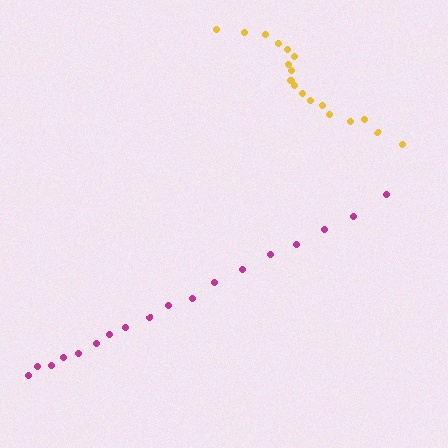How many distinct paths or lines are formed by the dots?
There are 2 distinct paths.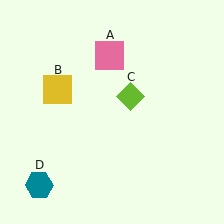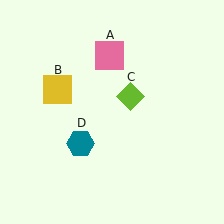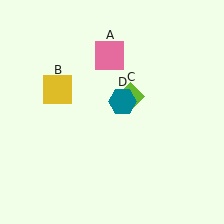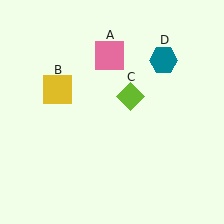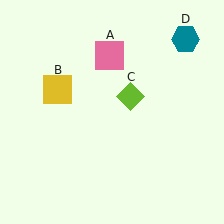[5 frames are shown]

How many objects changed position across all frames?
1 object changed position: teal hexagon (object D).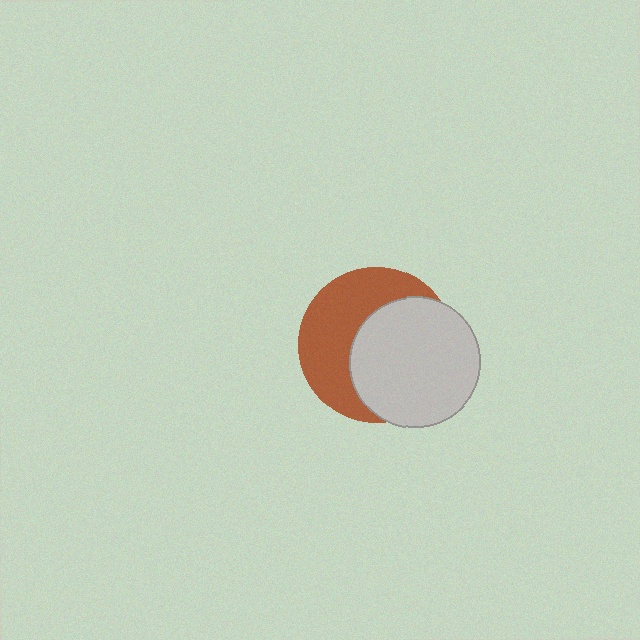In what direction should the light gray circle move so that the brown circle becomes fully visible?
The light gray circle should move right. That is the shortest direction to clear the overlap and leave the brown circle fully visible.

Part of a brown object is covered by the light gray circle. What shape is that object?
It is a circle.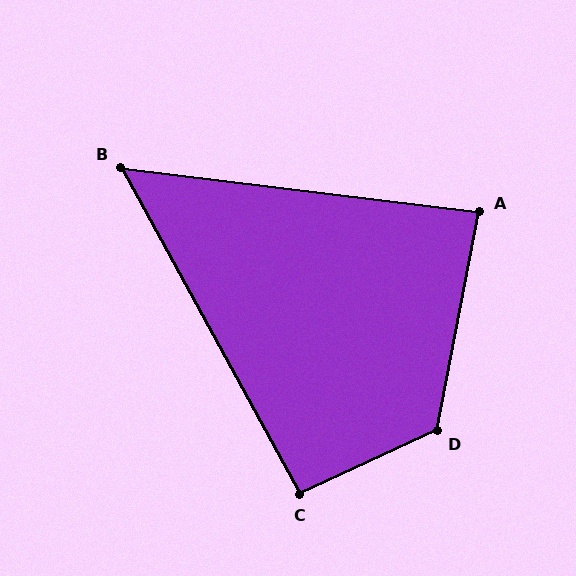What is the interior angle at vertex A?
Approximately 86 degrees (approximately right).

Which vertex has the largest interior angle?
D, at approximately 126 degrees.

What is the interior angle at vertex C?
Approximately 94 degrees (approximately right).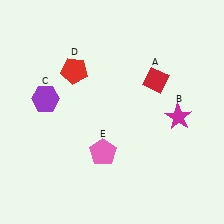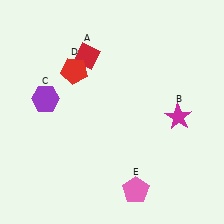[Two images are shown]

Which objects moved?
The objects that moved are: the red diamond (A), the pink pentagon (E).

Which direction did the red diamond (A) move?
The red diamond (A) moved left.